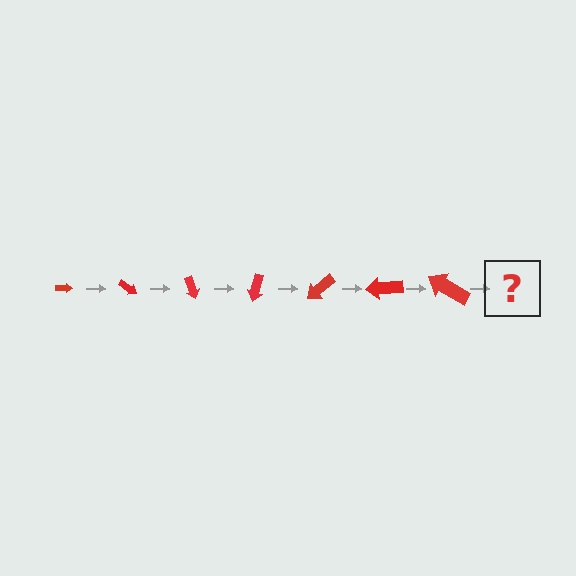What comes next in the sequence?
The next element should be an arrow, larger than the previous one and rotated 245 degrees from the start.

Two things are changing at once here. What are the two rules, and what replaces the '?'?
The two rules are that the arrow grows larger each step and it rotates 35 degrees each step. The '?' should be an arrow, larger than the previous one and rotated 245 degrees from the start.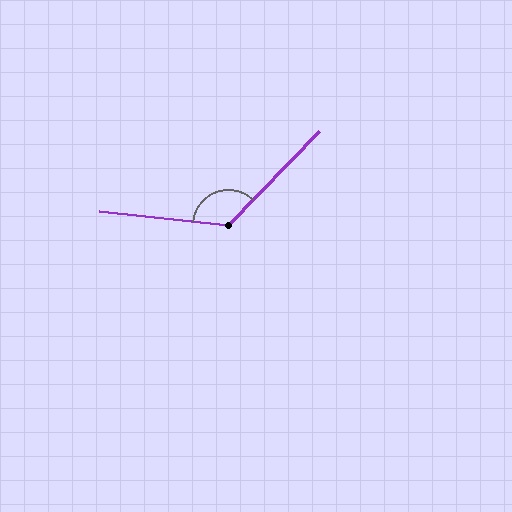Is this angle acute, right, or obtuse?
It is obtuse.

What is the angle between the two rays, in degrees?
Approximately 128 degrees.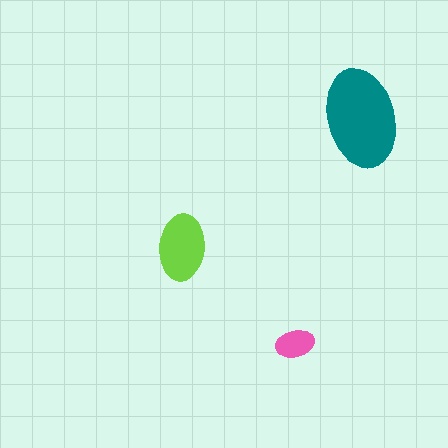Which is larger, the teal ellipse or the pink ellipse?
The teal one.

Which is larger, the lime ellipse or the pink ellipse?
The lime one.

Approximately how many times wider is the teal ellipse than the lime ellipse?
About 1.5 times wider.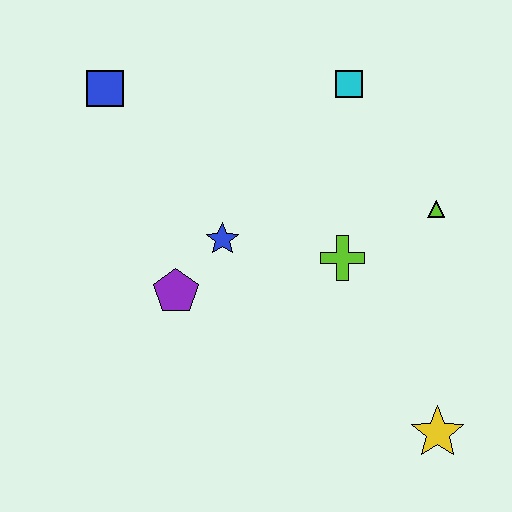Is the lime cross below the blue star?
Yes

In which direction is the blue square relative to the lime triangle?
The blue square is to the left of the lime triangle.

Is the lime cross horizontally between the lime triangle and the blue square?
Yes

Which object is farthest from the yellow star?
The blue square is farthest from the yellow star.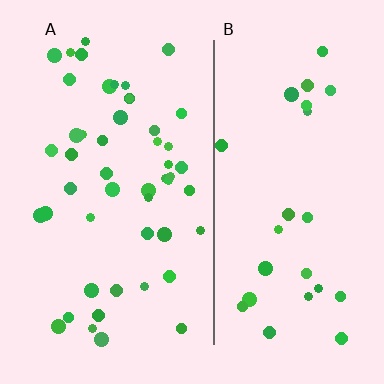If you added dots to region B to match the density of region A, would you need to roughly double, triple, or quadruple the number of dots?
Approximately double.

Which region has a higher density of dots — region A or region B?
A (the left).